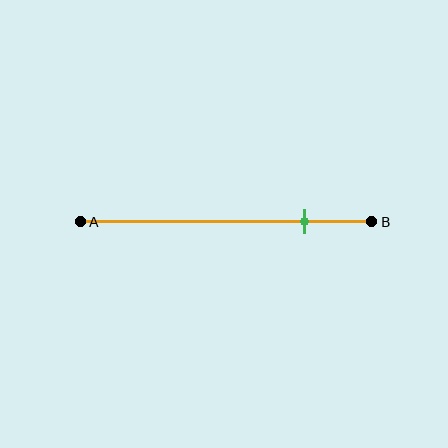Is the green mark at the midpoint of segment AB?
No, the mark is at about 75% from A, not at the 50% midpoint.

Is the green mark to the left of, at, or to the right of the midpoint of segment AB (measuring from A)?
The green mark is to the right of the midpoint of segment AB.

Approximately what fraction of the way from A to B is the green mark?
The green mark is approximately 75% of the way from A to B.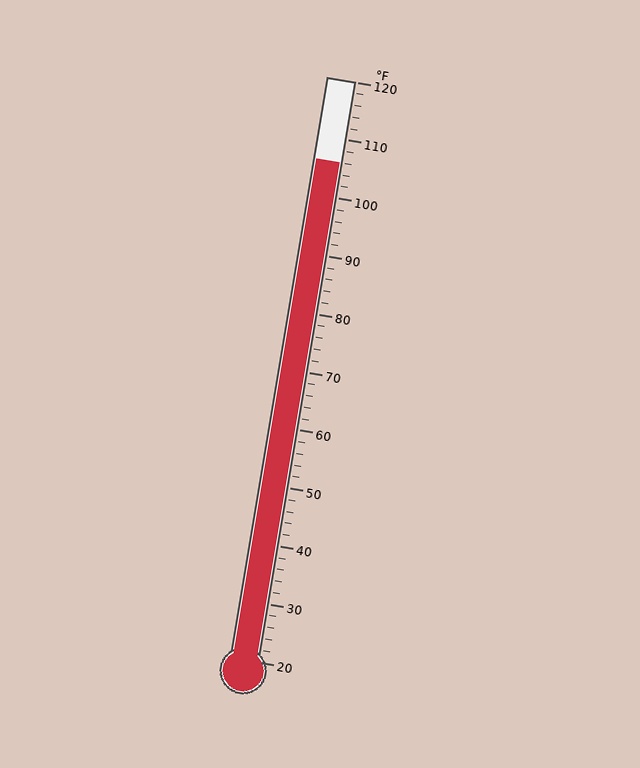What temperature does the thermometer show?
The thermometer shows approximately 106°F.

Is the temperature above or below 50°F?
The temperature is above 50°F.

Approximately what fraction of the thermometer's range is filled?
The thermometer is filled to approximately 85% of its range.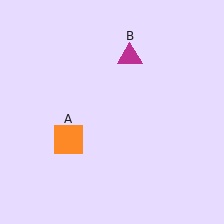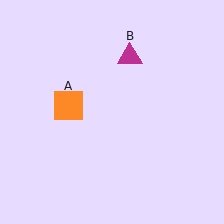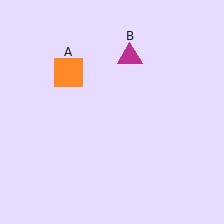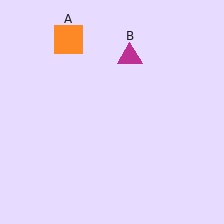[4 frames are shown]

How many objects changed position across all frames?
1 object changed position: orange square (object A).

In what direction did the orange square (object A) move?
The orange square (object A) moved up.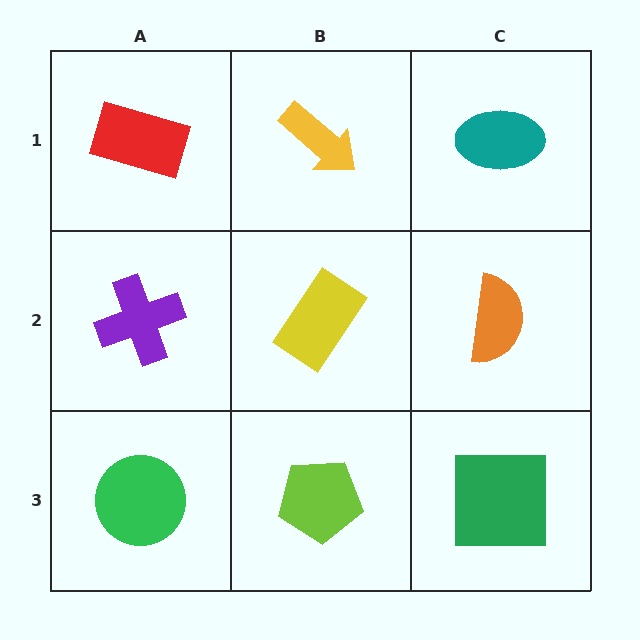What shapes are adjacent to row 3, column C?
An orange semicircle (row 2, column C), a lime pentagon (row 3, column B).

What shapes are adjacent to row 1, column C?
An orange semicircle (row 2, column C), a yellow arrow (row 1, column B).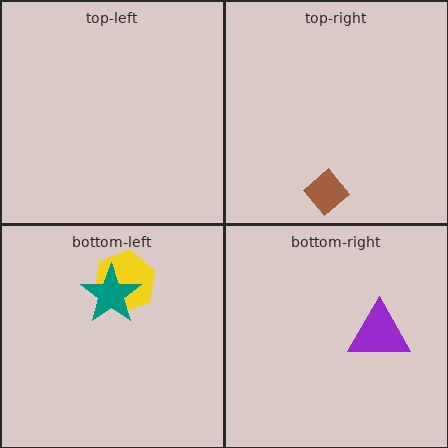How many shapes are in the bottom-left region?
2.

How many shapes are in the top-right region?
1.